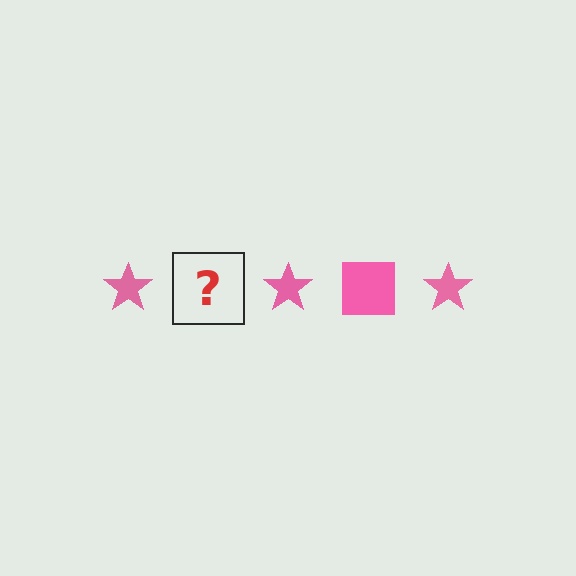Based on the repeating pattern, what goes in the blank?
The blank should be a pink square.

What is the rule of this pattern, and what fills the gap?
The rule is that the pattern cycles through star, square shapes in pink. The gap should be filled with a pink square.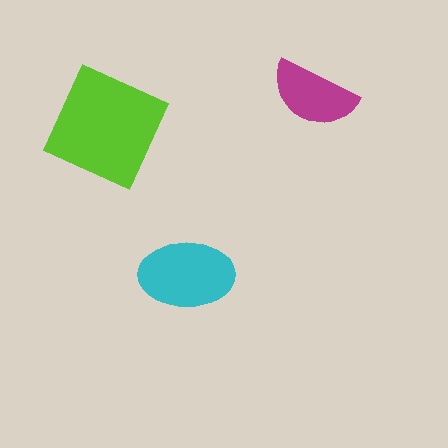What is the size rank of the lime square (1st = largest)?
1st.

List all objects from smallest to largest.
The magenta semicircle, the cyan ellipse, the lime square.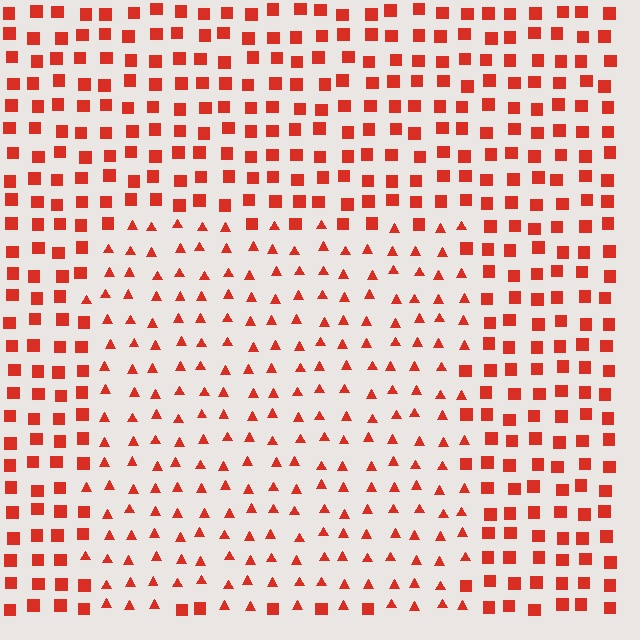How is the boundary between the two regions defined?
The boundary is defined by a change in element shape: triangles inside vs. squares outside. All elements share the same color and spacing.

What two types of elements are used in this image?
The image uses triangles inside the rectangle region and squares outside it.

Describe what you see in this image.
The image is filled with small red elements arranged in a uniform grid. A rectangle-shaped region contains triangles, while the surrounding area contains squares. The boundary is defined purely by the change in element shape.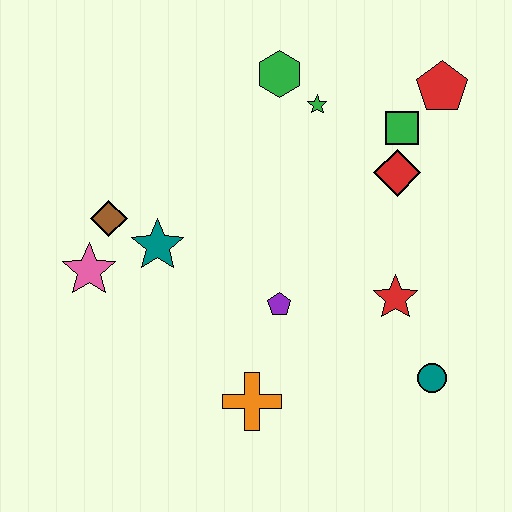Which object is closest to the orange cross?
The purple pentagon is closest to the orange cross.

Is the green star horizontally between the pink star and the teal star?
No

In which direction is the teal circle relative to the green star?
The teal circle is below the green star.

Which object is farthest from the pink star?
The red pentagon is farthest from the pink star.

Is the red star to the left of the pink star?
No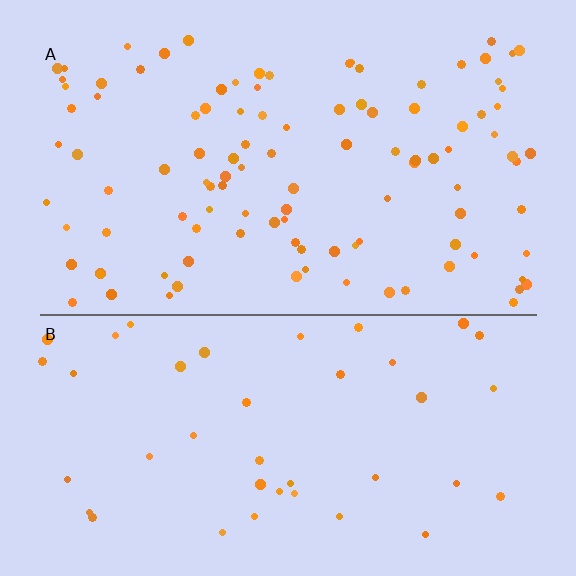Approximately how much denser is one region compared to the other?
Approximately 2.6× — region A over region B.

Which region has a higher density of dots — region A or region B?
A (the top).